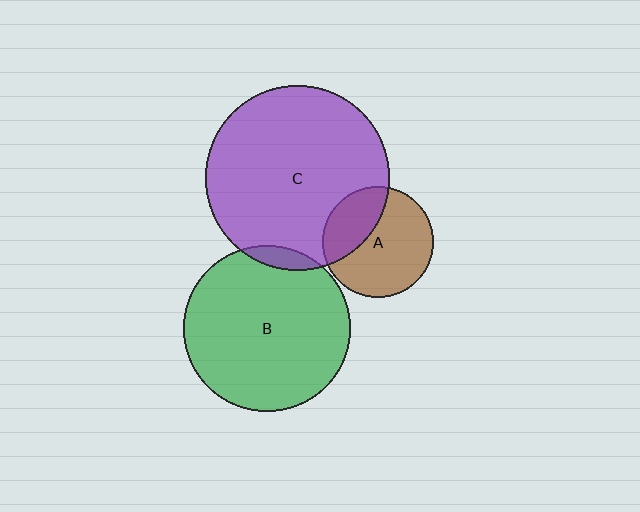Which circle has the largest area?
Circle C (purple).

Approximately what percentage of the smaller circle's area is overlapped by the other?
Approximately 30%.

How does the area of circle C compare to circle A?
Approximately 2.7 times.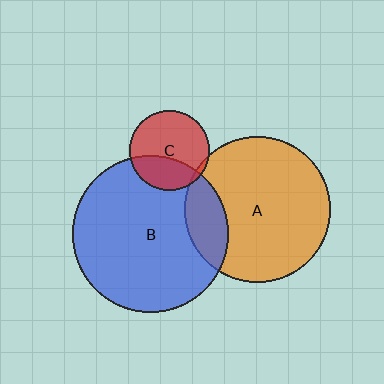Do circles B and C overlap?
Yes.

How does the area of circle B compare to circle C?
Approximately 3.9 times.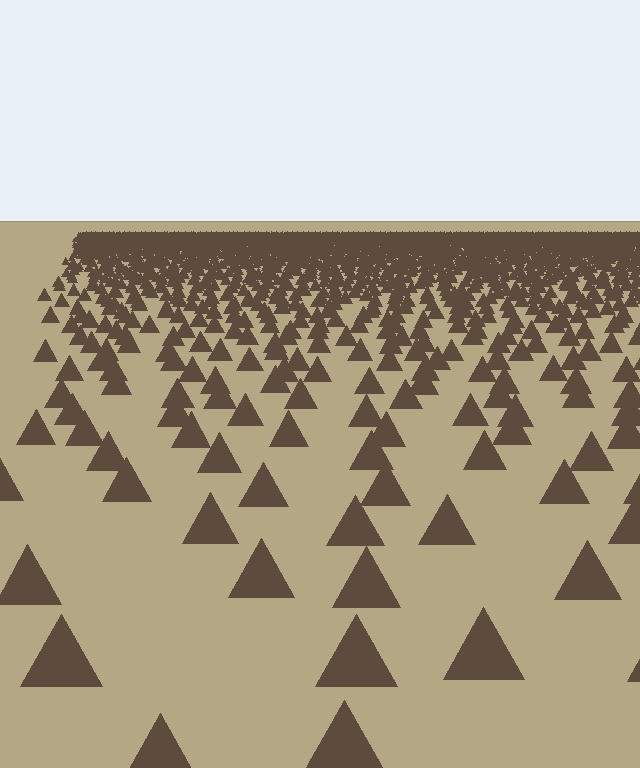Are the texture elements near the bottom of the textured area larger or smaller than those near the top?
Larger. Near the bottom, elements are closer to the viewer and appear at a bigger on-screen size.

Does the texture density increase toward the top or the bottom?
Density increases toward the top.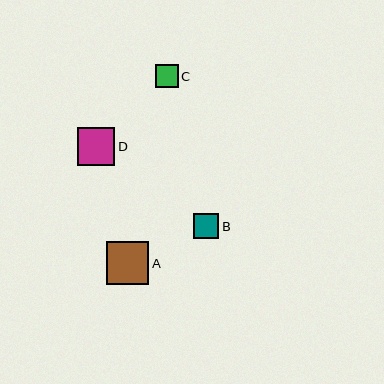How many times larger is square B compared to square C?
Square B is approximately 1.1 times the size of square C.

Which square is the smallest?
Square C is the smallest with a size of approximately 22 pixels.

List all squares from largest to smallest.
From largest to smallest: A, D, B, C.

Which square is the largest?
Square A is the largest with a size of approximately 43 pixels.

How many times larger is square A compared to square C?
Square A is approximately 1.9 times the size of square C.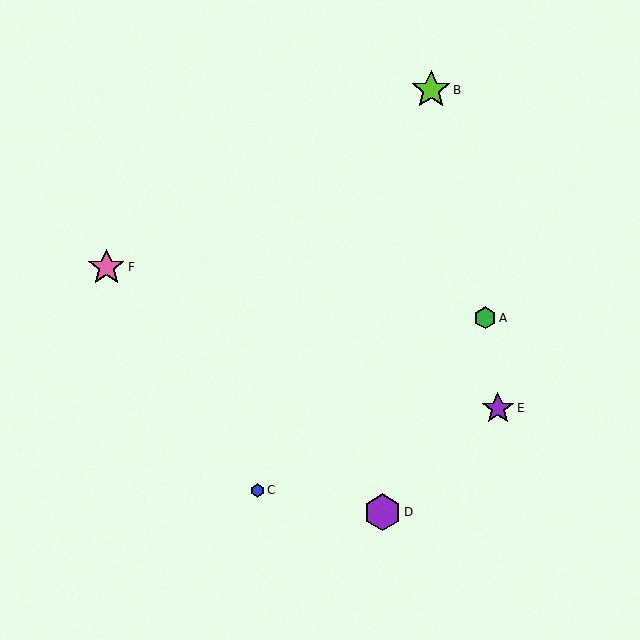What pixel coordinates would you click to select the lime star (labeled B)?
Click at (431, 90) to select the lime star B.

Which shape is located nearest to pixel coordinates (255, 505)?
The blue hexagon (labeled C) at (257, 490) is nearest to that location.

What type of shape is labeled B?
Shape B is a lime star.